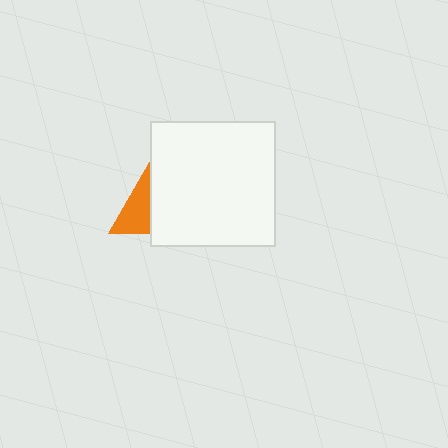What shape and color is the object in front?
The object in front is a white square.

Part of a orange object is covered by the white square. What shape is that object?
It is a triangle.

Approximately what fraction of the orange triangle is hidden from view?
Roughly 58% of the orange triangle is hidden behind the white square.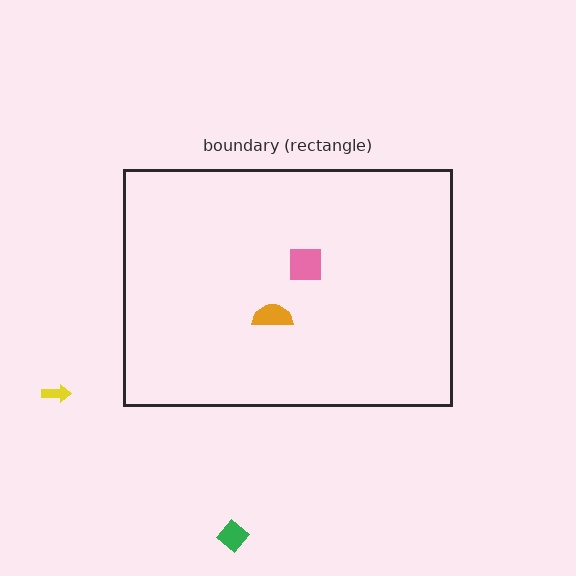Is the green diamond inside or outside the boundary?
Outside.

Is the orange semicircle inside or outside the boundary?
Inside.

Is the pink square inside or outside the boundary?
Inside.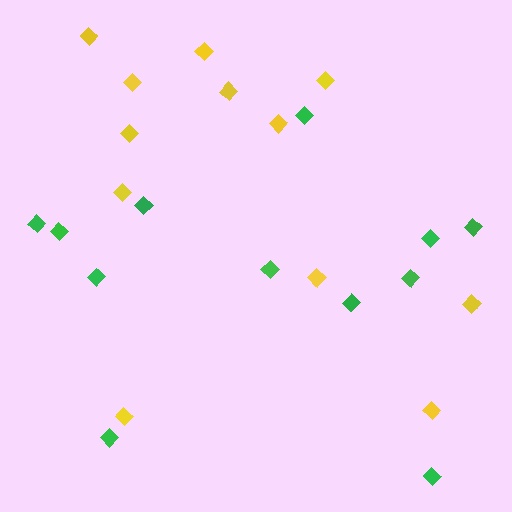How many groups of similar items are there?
There are 2 groups: one group of green diamonds (12) and one group of yellow diamonds (12).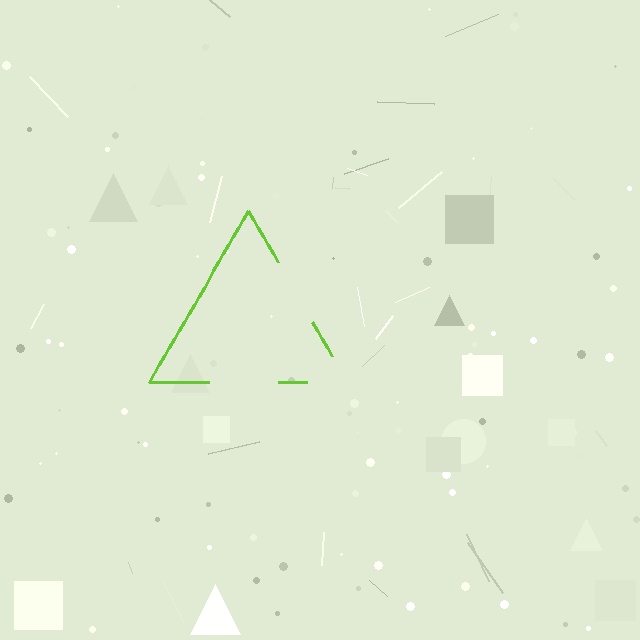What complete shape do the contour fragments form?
The contour fragments form a triangle.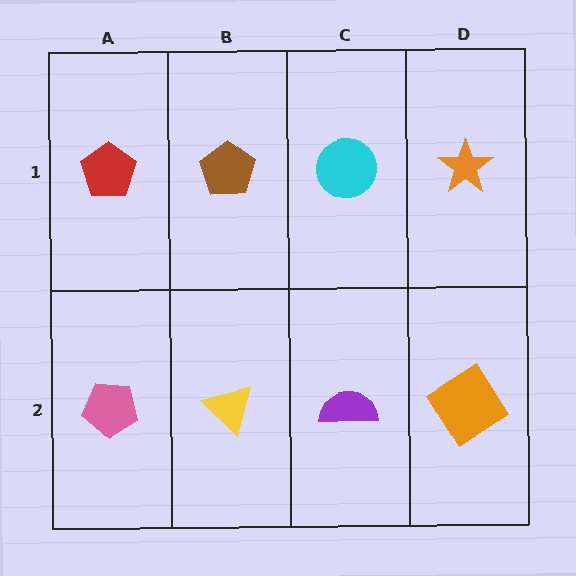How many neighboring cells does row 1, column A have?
2.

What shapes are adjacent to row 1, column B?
A yellow triangle (row 2, column B), a red pentagon (row 1, column A), a cyan circle (row 1, column C).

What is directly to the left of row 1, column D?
A cyan circle.